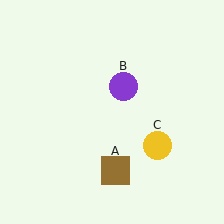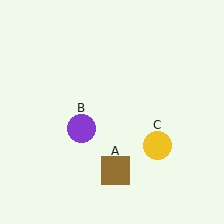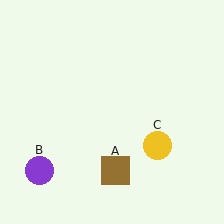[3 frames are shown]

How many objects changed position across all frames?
1 object changed position: purple circle (object B).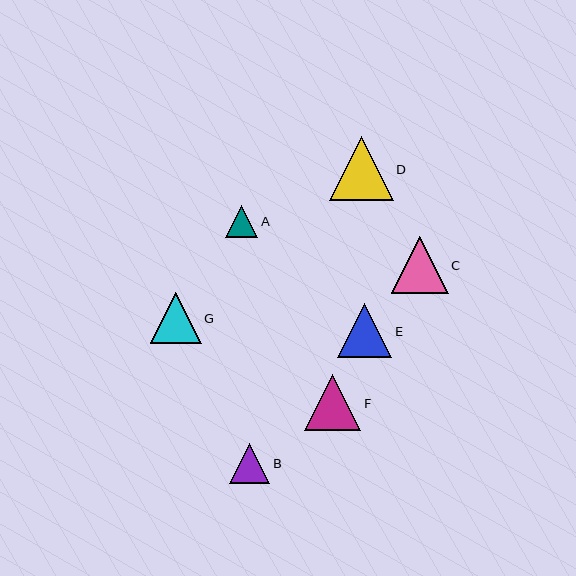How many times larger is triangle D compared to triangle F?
Triangle D is approximately 1.1 times the size of triangle F.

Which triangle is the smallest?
Triangle A is the smallest with a size of approximately 33 pixels.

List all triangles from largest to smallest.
From largest to smallest: D, C, F, E, G, B, A.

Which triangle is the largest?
Triangle D is the largest with a size of approximately 64 pixels.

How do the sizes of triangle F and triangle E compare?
Triangle F and triangle E are approximately the same size.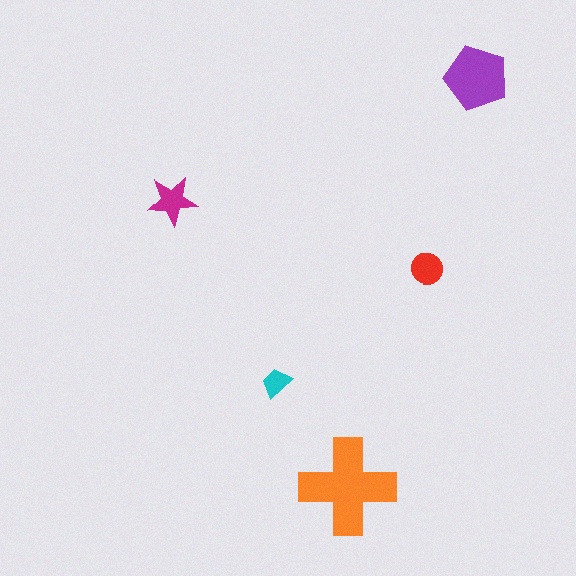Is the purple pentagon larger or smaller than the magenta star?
Larger.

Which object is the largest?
The orange cross.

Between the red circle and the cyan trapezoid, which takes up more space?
The red circle.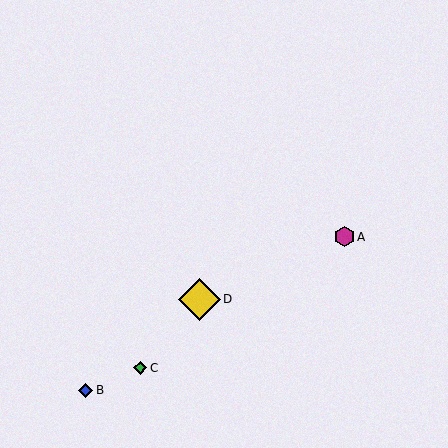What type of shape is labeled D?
Shape D is a yellow diamond.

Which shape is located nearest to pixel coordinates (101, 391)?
The blue diamond (labeled B) at (86, 390) is nearest to that location.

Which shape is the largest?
The yellow diamond (labeled D) is the largest.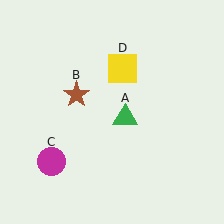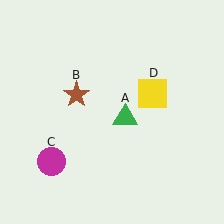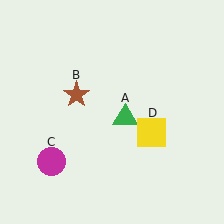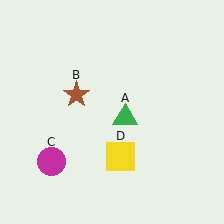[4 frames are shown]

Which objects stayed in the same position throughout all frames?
Green triangle (object A) and brown star (object B) and magenta circle (object C) remained stationary.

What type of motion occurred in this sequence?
The yellow square (object D) rotated clockwise around the center of the scene.